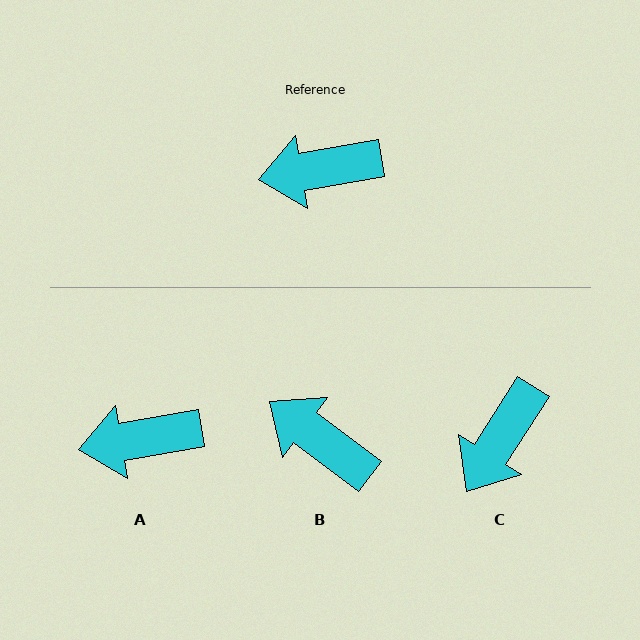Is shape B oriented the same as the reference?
No, it is off by about 47 degrees.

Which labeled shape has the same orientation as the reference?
A.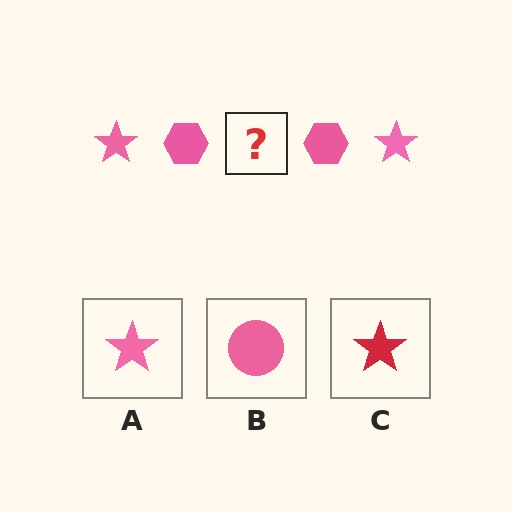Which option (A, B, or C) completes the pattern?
A.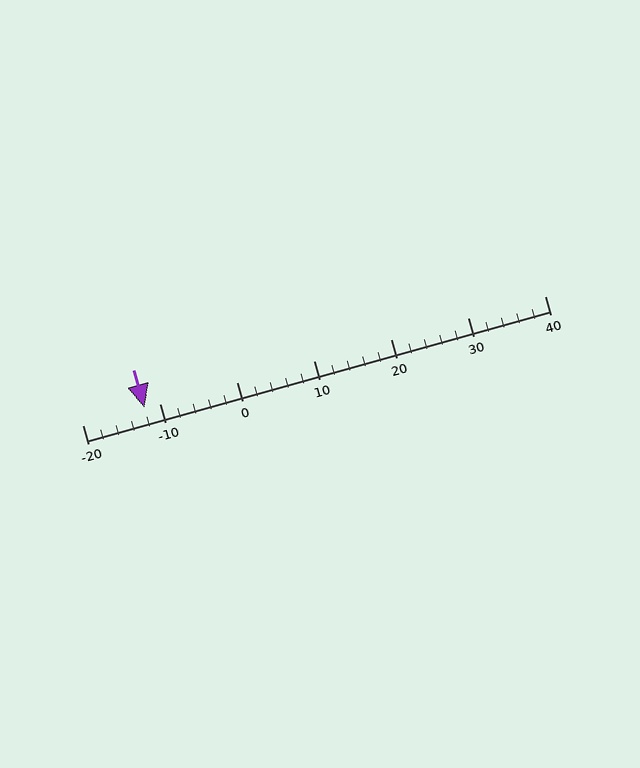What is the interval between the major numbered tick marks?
The major tick marks are spaced 10 units apart.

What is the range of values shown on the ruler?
The ruler shows values from -20 to 40.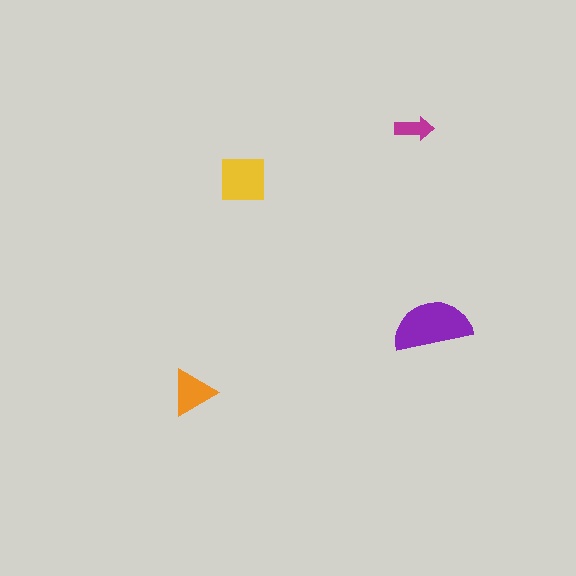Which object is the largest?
The purple semicircle.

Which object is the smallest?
The magenta arrow.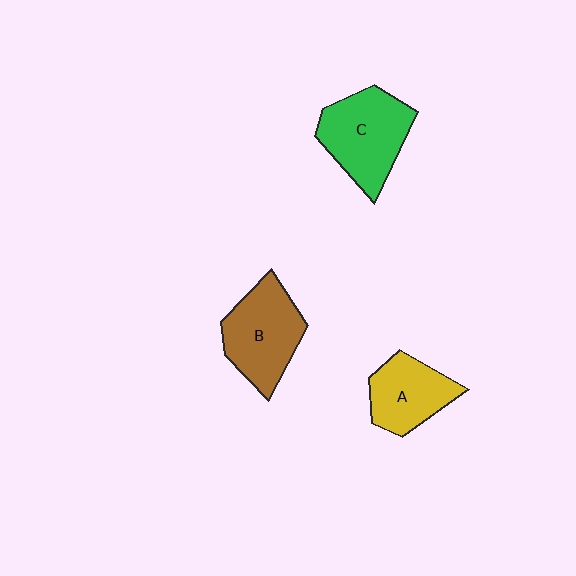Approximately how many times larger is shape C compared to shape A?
Approximately 1.4 times.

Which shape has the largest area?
Shape C (green).